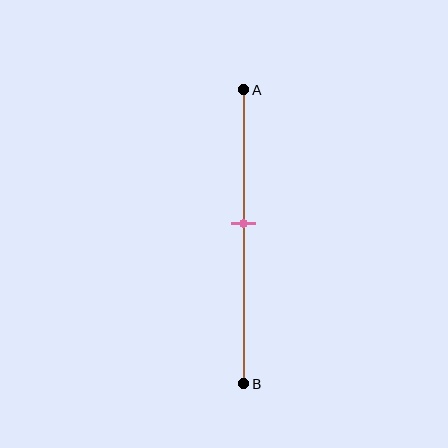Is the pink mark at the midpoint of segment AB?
No, the mark is at about 45% from A, not at the 50% midpoint.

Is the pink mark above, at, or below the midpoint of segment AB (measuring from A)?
The pink mark is above the midpoint of segment AB.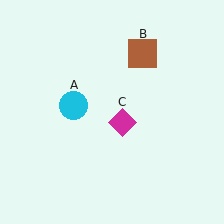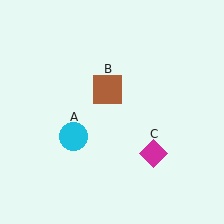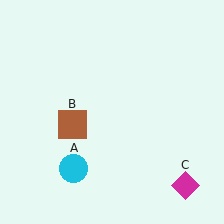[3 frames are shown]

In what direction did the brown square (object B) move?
The brown square (object B) moved down and to the left.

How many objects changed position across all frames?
3 objects changed position: cyan circle (object A), brown square (object B), magenta diamond (object C).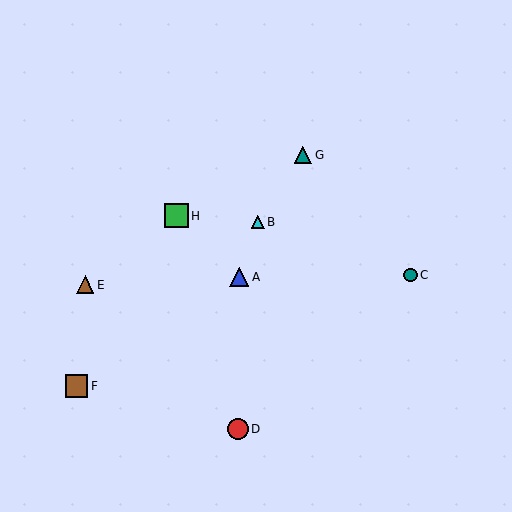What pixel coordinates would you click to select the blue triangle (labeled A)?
Click at (239, 277) to select the blue triangle A.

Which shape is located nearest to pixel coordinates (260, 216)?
The cyan triangle (labeled B) at (258, 222) is nearest to that location.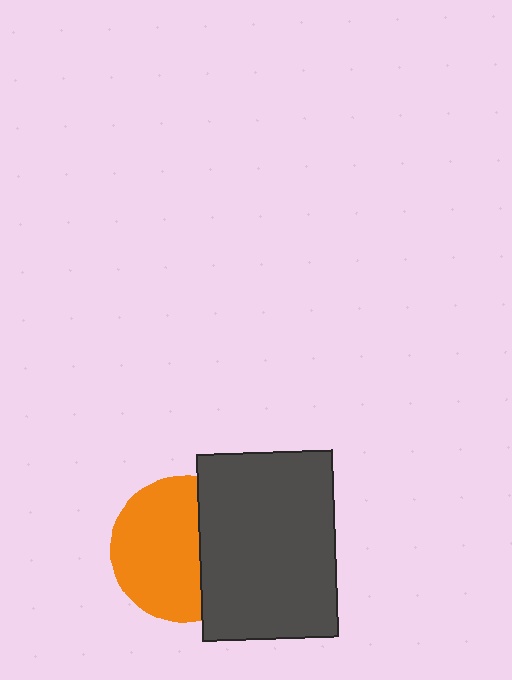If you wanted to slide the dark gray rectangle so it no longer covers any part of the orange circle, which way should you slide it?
Slide it right — that is the most direct way to separate the two shapes.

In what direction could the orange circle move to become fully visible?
The orange circle could move left. That would shift it out from behind the dark gray rectangle entirely.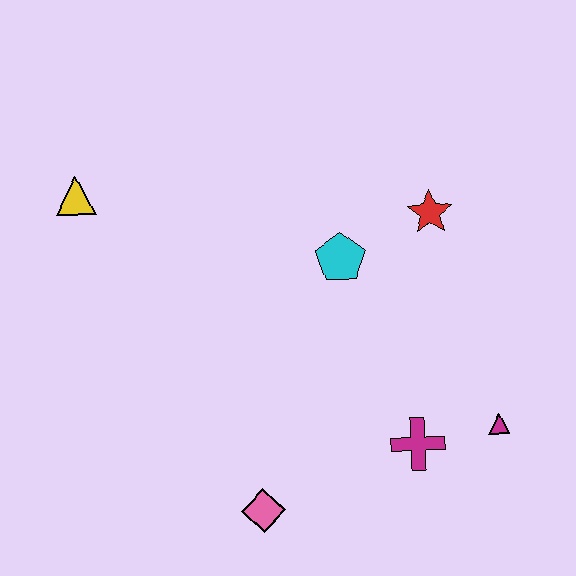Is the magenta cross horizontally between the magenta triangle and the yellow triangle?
Yes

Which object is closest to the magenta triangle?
The magenta cross is closest to the magenta triangle.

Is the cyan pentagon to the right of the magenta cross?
No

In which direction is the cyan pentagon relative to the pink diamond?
The cyan pentagon is above the pink diamond.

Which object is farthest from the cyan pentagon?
The yellow triangle is farthest from the cyan pentagon.